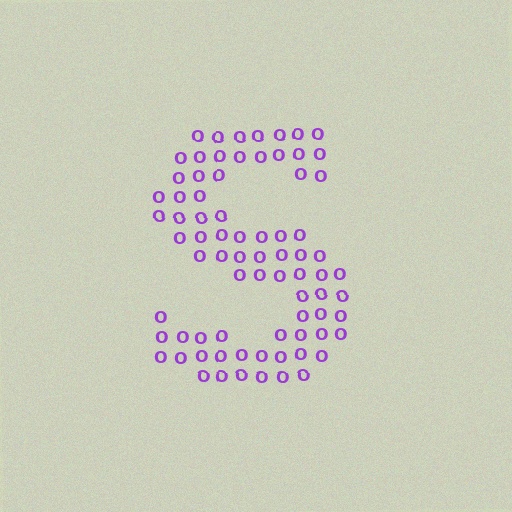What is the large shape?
The large shape is the letter S.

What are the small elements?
The small elements are letter O's.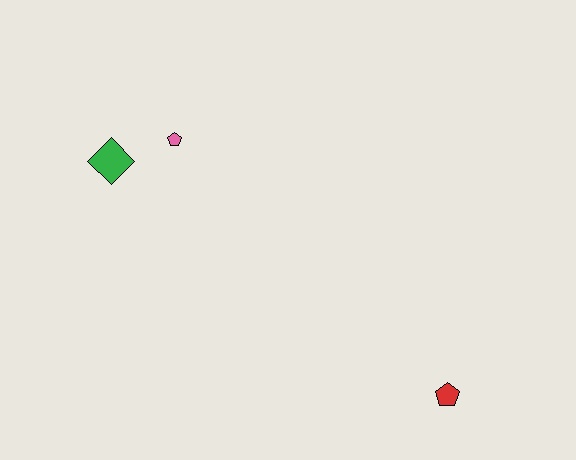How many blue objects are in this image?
There are no blue objects.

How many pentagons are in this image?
There are 2 pentagons.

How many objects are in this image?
There are 3 objects.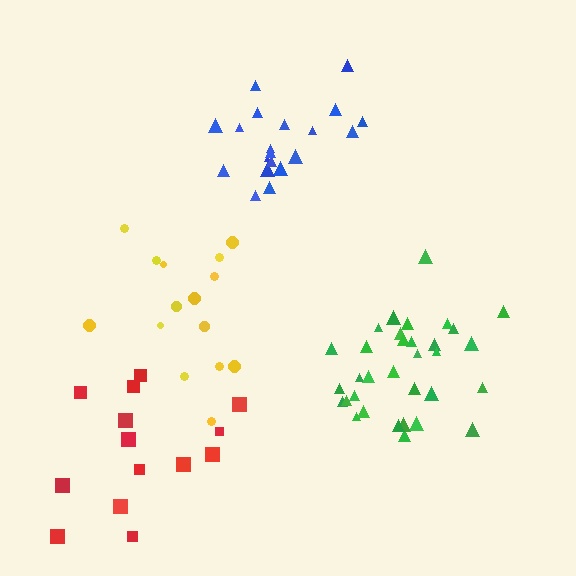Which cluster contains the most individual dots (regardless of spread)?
Green (34).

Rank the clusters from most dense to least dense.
blue, green, yellow, red.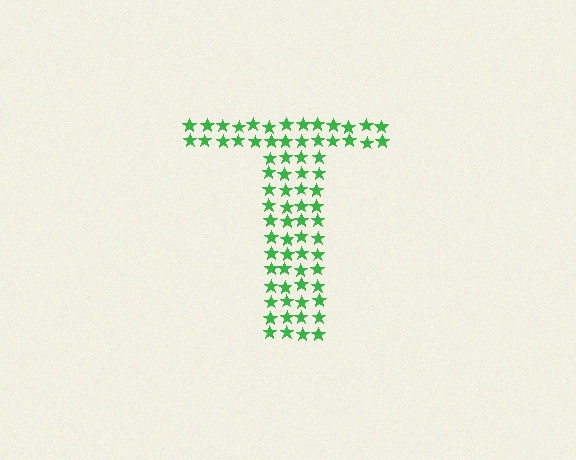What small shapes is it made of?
It is made of small stars.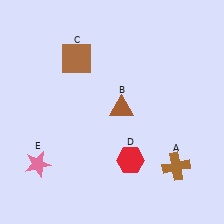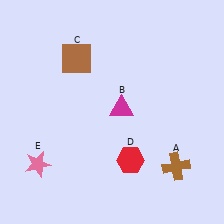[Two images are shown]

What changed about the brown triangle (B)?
In Image 1, B is brown. In Image 2, it changed to magenta.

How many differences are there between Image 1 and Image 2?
There is 1 difference between the two images.